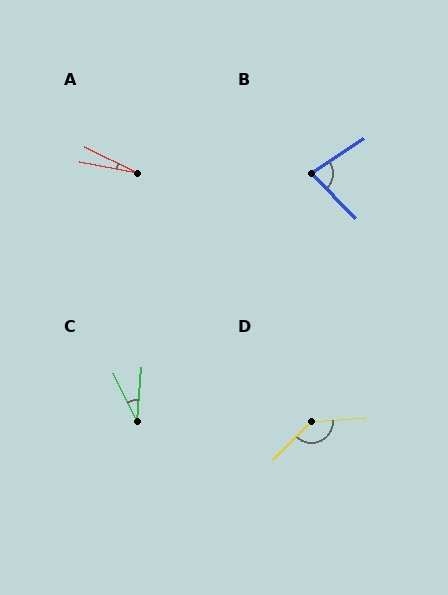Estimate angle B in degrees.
Approximately 79 degrees.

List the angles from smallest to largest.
A (15°), C (31°), B (79°), D (139°).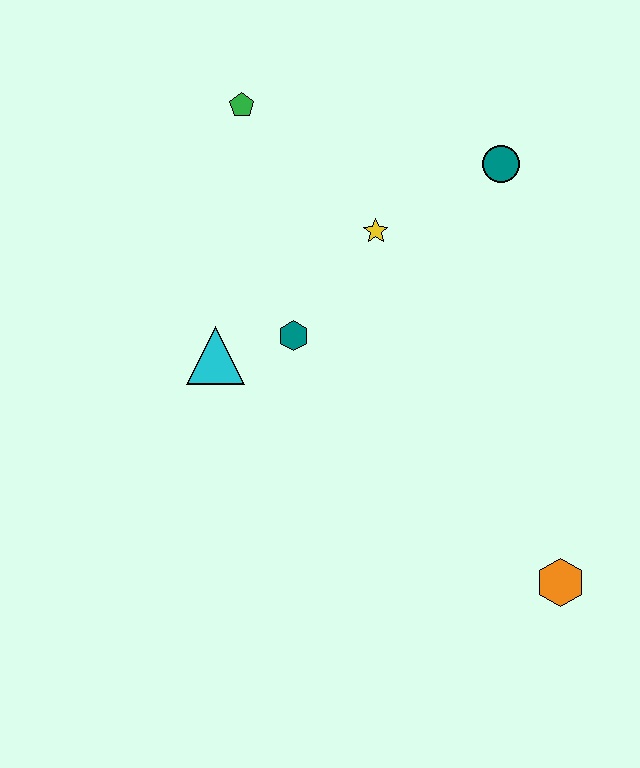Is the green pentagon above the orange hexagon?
Yes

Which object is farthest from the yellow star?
The orange hexagon is farthest from the yellow star.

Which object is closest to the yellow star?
The teal hexagon is closest to the yellow star.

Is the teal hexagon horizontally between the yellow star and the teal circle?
No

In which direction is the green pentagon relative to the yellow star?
The green pentagon is to the left of the yellow star.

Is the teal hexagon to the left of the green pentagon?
No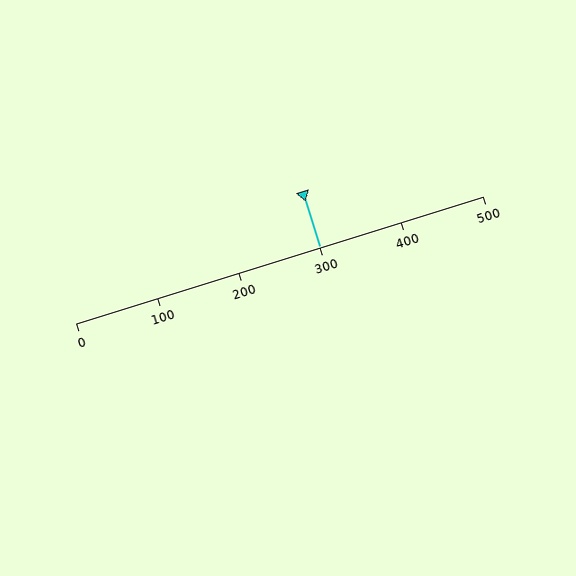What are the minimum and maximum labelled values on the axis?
The axis runs from 0 to 500.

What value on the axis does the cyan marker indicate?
The marker indicates approximately 300.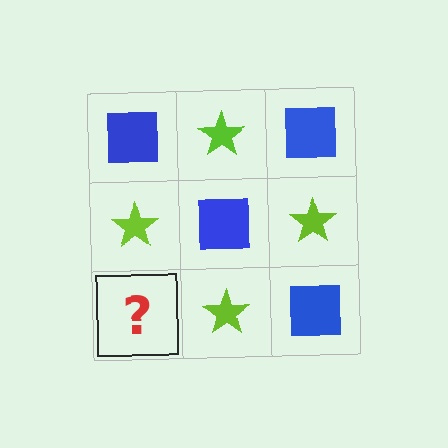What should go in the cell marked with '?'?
The missing cell should contain a blue square.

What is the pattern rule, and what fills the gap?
The rule is that it alternates blue square and lime star in a checkerboard pattern. The gap should be filled with a blue square.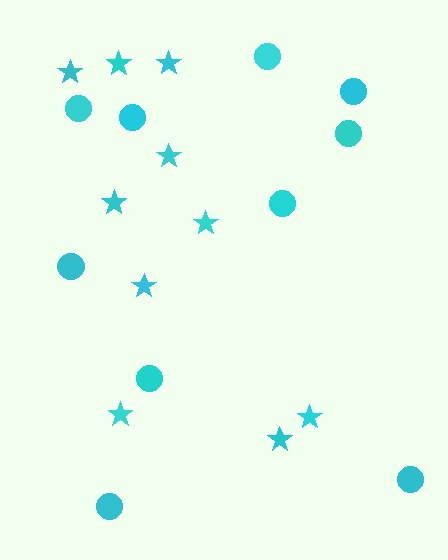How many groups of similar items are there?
There are 2 groups: one group of stars (10) and one group of circles (10).